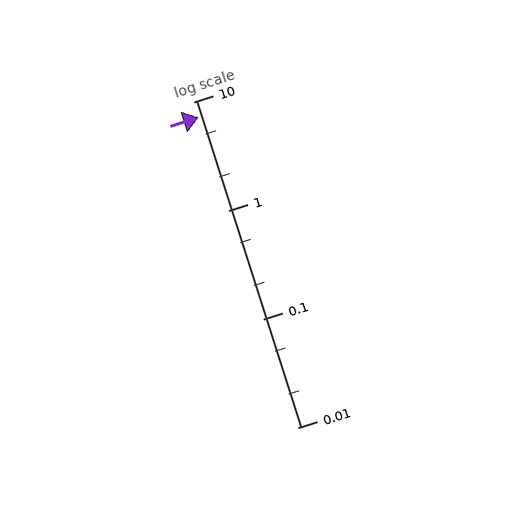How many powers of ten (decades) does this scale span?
The scale spans 3 decades, from 0.01 to 10.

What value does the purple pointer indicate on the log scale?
The pointer indicates approximately 7.1.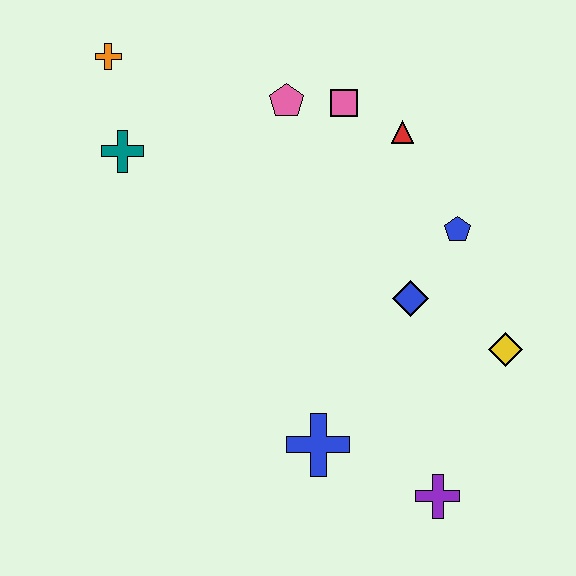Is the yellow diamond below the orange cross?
Yes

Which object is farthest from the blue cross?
The orange cross is farthest from the blue cross.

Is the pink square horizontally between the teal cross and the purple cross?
Yes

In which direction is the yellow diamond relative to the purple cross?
The yellow diamond is above the purple cross.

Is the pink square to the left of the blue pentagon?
Yes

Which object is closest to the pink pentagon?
The pink square is closest to the pink pentagon.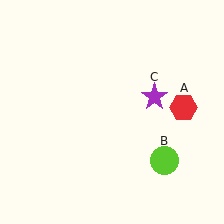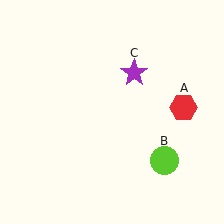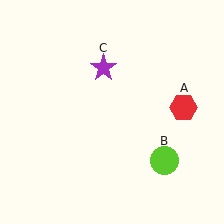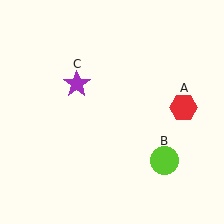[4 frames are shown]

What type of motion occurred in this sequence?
The purple star (object C) rotated counterclockwise around the center of the scene.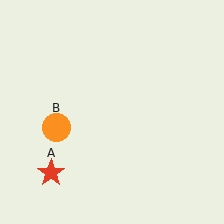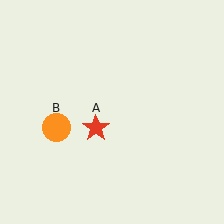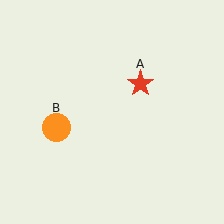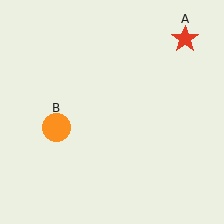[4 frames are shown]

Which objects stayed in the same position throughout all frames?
Orange circle (object B) remained stationary.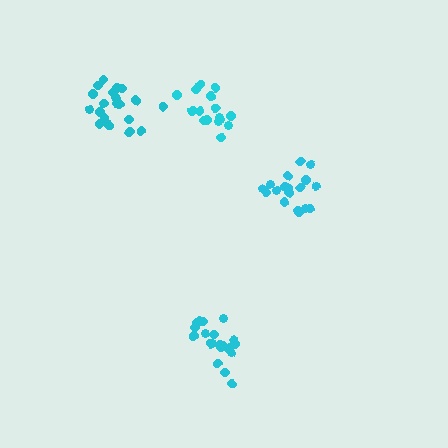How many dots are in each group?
Group 1: 17 dots, Group 2: 21 dots, Group 3: 21 dots, Group 4: 18 dots (77 total).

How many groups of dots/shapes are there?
There are 4 groups.